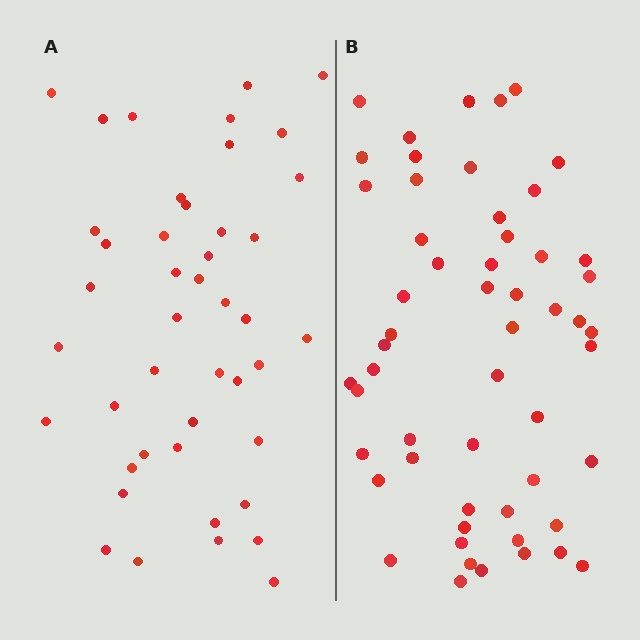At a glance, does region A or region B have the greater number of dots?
Region B (the right region) has more dots.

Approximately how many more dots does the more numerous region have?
Region B has roughly 12 or so more dots than region A.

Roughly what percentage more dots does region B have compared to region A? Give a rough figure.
About 25% more.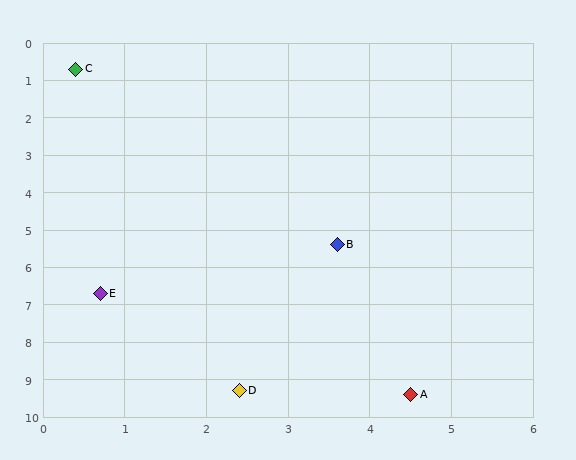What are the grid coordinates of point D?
Point D is at approximately (2.4, 9.3).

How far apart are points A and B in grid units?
Points A and B are about 4.1 grid units apart.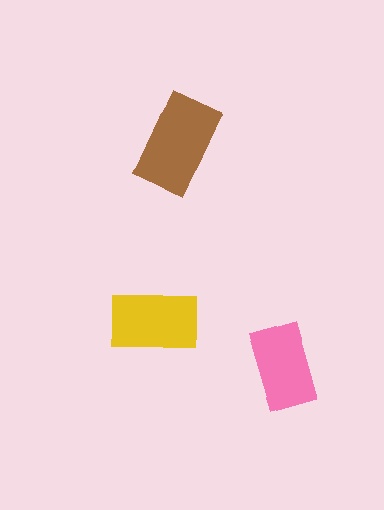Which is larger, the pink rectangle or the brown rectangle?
The brown one.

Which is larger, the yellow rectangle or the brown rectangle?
The brown one.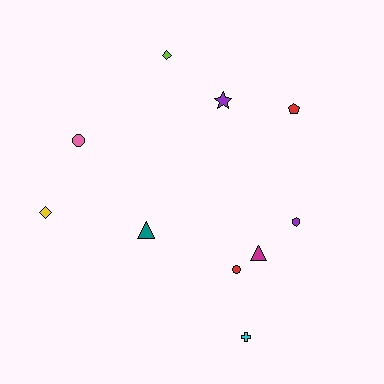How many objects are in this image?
There are 10 objects.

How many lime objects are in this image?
There is 1 lime object.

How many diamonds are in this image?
There are 2 diamonds.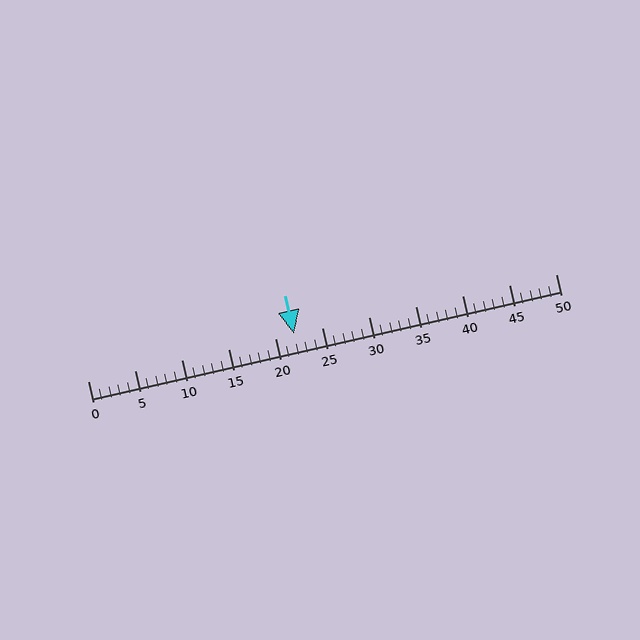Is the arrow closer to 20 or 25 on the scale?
The arrow is closer to 20.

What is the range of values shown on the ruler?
The ruler shows values from 0 to 50.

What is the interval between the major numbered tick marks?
The major tick marks are spaced 5 units apart.